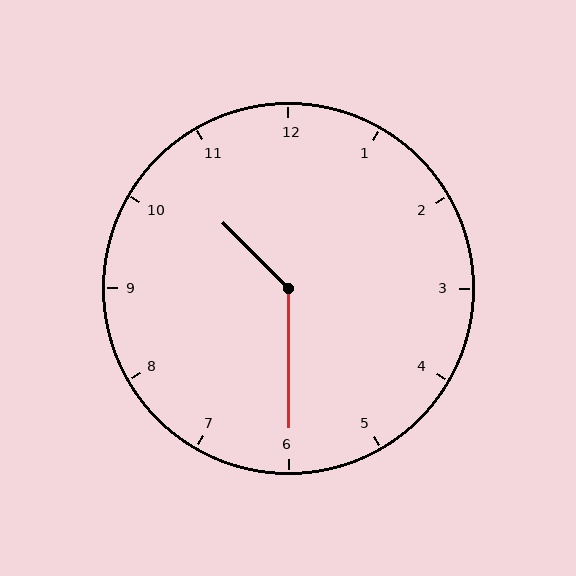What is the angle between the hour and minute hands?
Approximately 135 degrees.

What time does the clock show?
10:30.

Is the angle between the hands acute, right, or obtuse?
It is obtuse.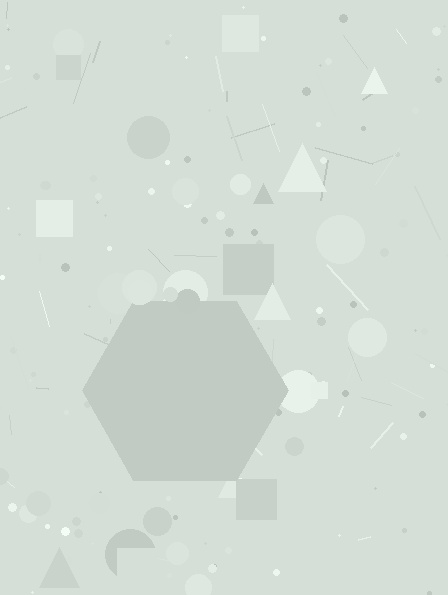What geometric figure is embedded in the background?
A hexagon is embedded in the background.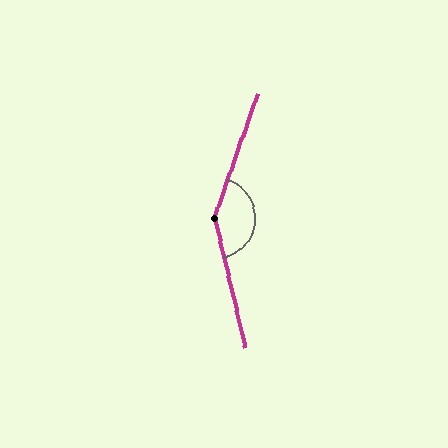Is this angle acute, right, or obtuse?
It is obtuse.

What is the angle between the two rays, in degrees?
Approximately 148 degrees.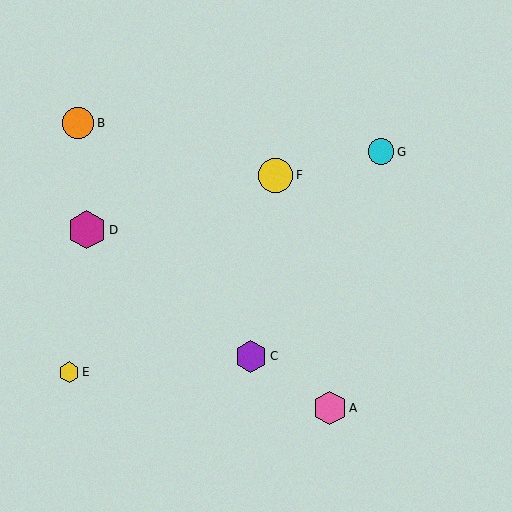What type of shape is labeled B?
Shape B is an orange circle.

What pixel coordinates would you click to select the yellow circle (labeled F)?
Click at (276, 175) to select the yellow circle F.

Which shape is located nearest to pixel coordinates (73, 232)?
The magenta hexagon (labeled D) at (87, 230) is nearest to that location.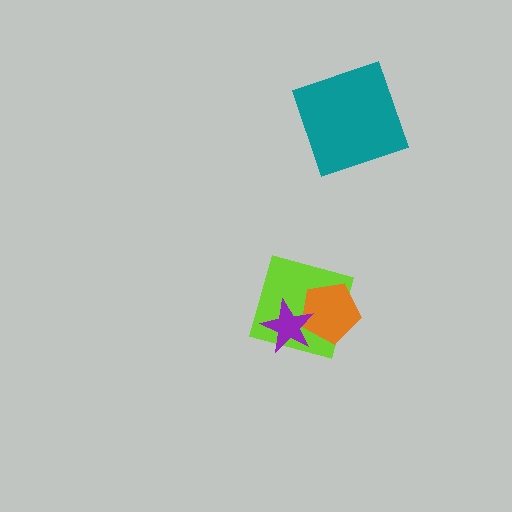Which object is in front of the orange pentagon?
The purple star is in front of the orange pentagon.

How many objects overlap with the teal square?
0 objects overlap with the teal square.